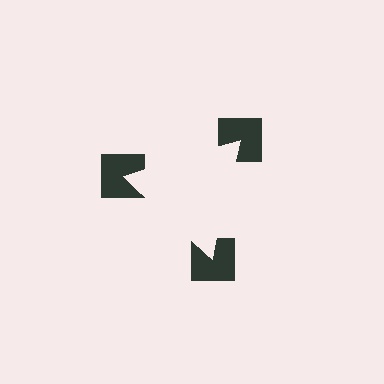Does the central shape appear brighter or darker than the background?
It typically appears slightly brighter than the background, even though no actual brightness change is drawn.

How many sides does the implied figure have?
3 sides.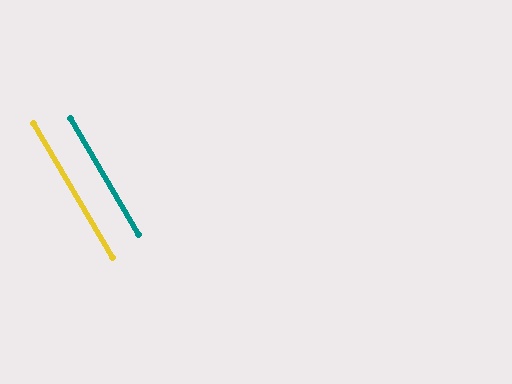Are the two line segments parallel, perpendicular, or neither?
Parallel — their directions differ by only 0.3°.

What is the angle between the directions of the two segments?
Approximately 0 degrees.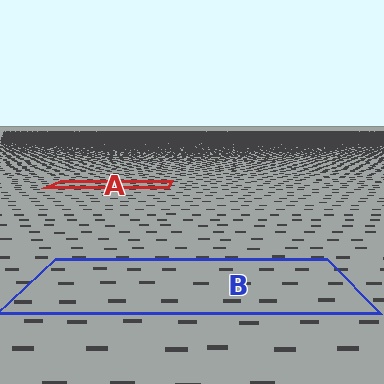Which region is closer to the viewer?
Region B is closer. The texture elements there are larger and more spread out.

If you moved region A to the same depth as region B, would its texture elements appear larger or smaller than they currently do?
They would appear larger. At a closer depth, the same texture elements are projected at a bigger on-screen size.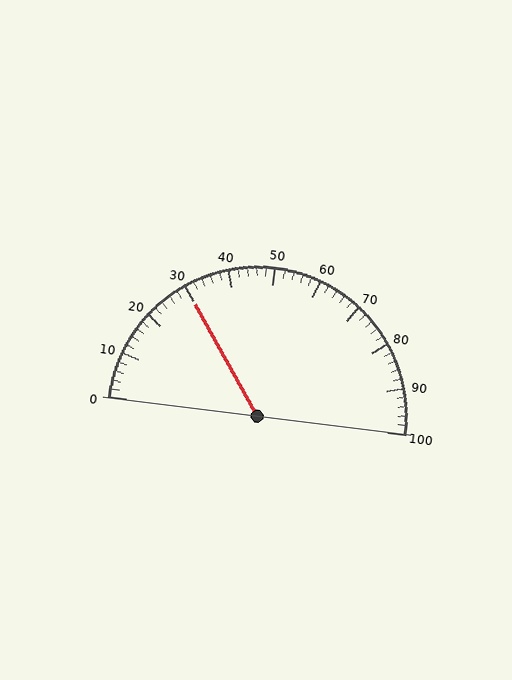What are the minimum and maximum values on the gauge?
The gauge ranges from 0 to 100.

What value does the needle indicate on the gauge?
The needle indicates approximately 30.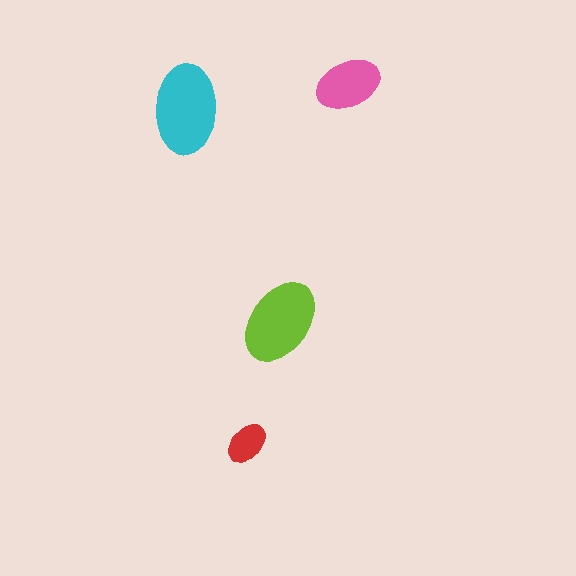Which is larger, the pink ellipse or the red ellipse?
The pink one.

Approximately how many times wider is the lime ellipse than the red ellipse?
About 2 times wider.